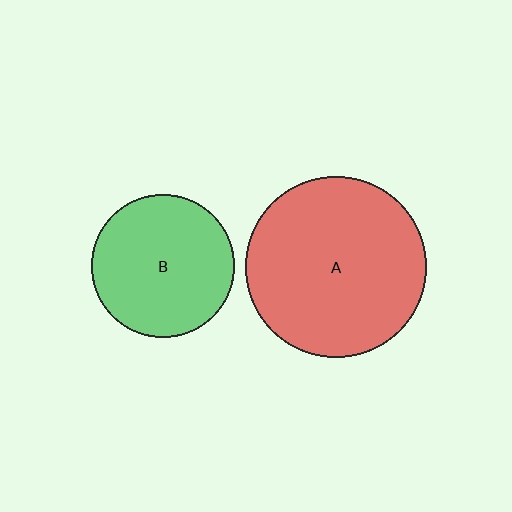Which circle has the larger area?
Circle A (red).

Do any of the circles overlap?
No, none of the circles overlap.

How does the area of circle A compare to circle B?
Approximately 1.6 times.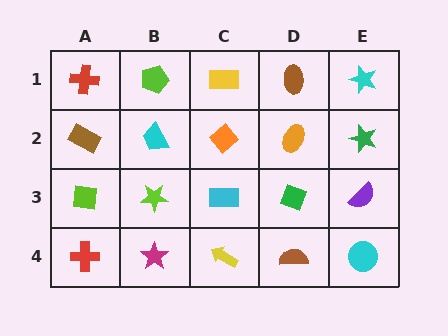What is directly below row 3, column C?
A yellow arrow.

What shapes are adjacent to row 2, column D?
A brown ellipse (row 1, column D), a green diamond (row 3, column D), an orange diamond (row 2, column C), a green star (row 2, column E).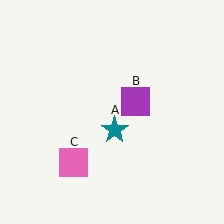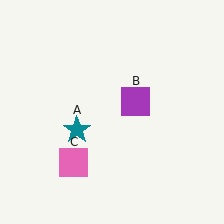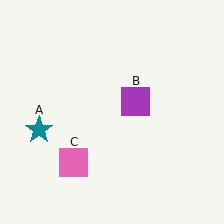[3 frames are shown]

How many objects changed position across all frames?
1 object changed position: teal star (object A).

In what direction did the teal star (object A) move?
The teal star (object A) moved left.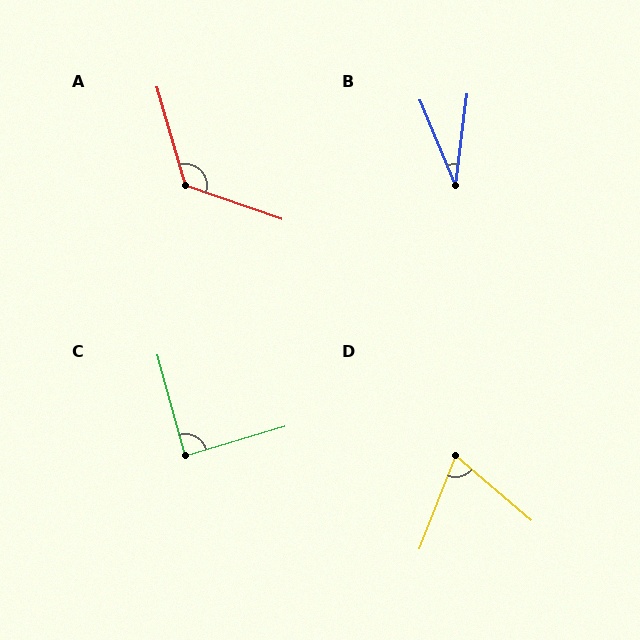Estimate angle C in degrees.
Approximately 89 degrees.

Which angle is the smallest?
B, at approximately 29 degrees.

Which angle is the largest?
A, at approximately 125 degrees.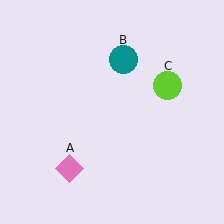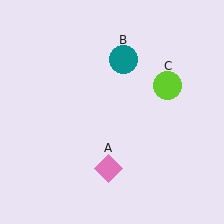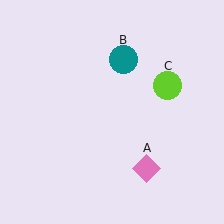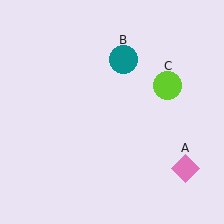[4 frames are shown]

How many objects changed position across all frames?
1 object changed position: pink diamond (object A).